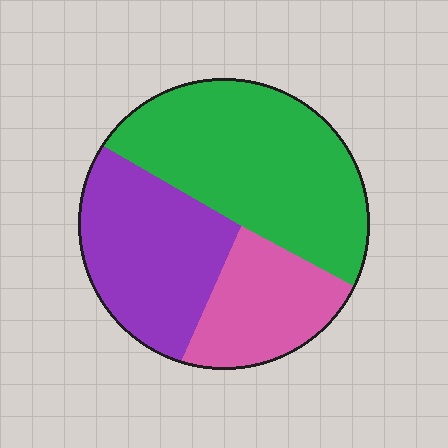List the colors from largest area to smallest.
From largest to smallest: green, purple, pink.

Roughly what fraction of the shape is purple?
Purple takes up between a quarter and a half of the shape.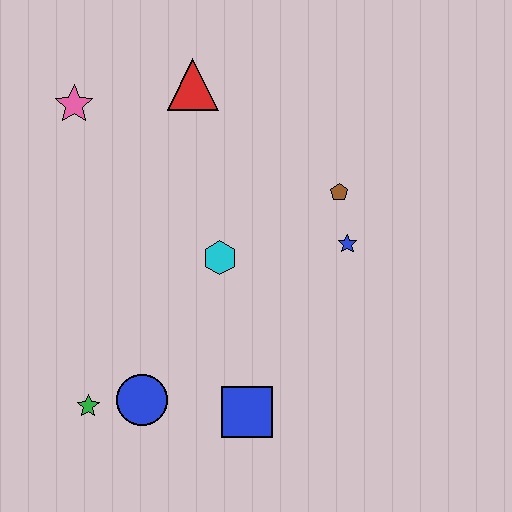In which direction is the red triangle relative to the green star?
The red triangle is above the green star.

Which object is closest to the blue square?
The blue circle is closest to the blue square.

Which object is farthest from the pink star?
The blue square is farthest from the pink star.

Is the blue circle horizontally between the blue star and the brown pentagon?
No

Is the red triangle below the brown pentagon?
No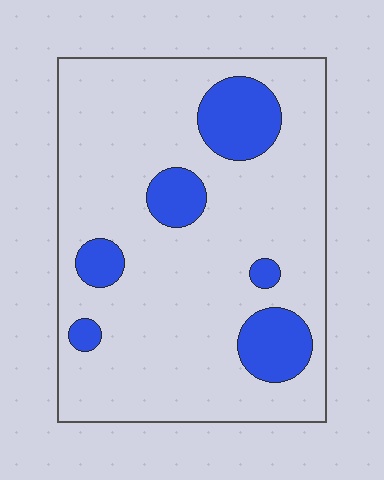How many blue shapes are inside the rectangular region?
6.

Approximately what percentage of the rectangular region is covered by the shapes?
Approximately 15%.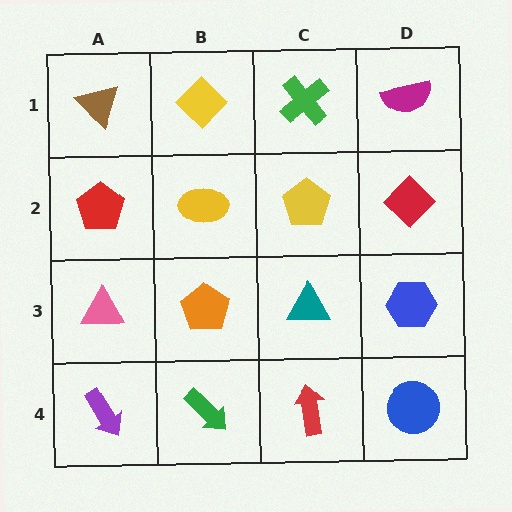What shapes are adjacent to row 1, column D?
A red diamond (row 2, column D), a green cross (row 1, column C).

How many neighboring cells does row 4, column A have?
2.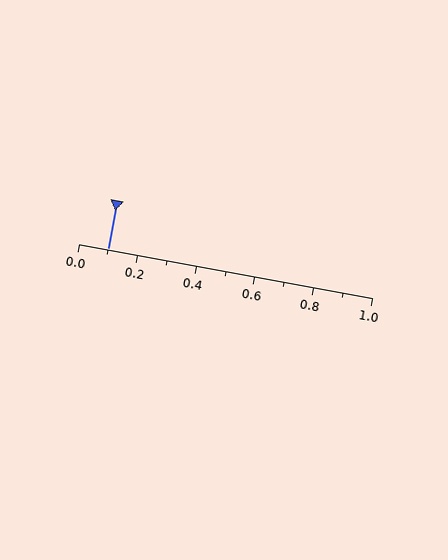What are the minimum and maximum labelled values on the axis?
The axis runs from 0.0 to 1.0.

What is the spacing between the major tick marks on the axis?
The major ticks are spaced 0.2 apart.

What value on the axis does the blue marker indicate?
The marker indicates approximately 0.1.